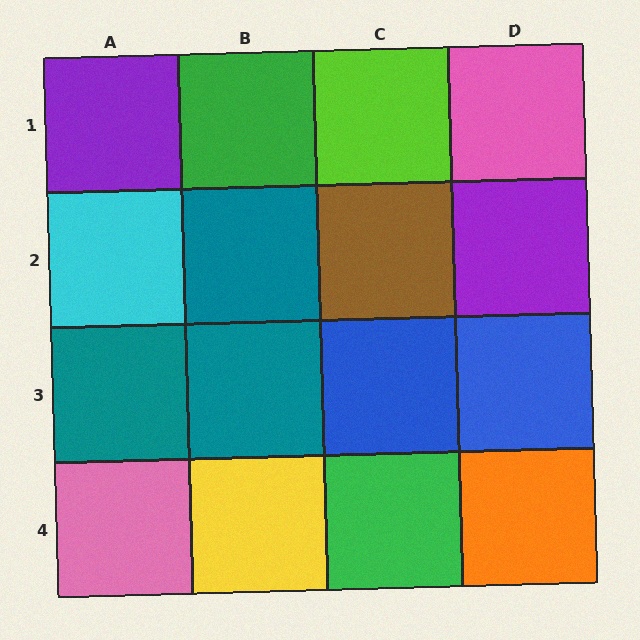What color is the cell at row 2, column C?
Brown.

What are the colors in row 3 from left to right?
Teal, teal, blue, blue.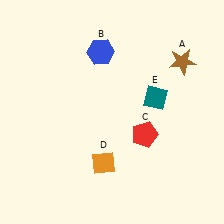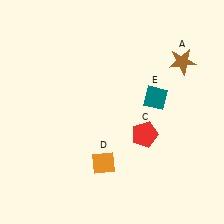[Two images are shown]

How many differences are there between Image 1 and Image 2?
There is 1 difference between the two images.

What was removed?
The blue hexagon (B) was removed in Image 2.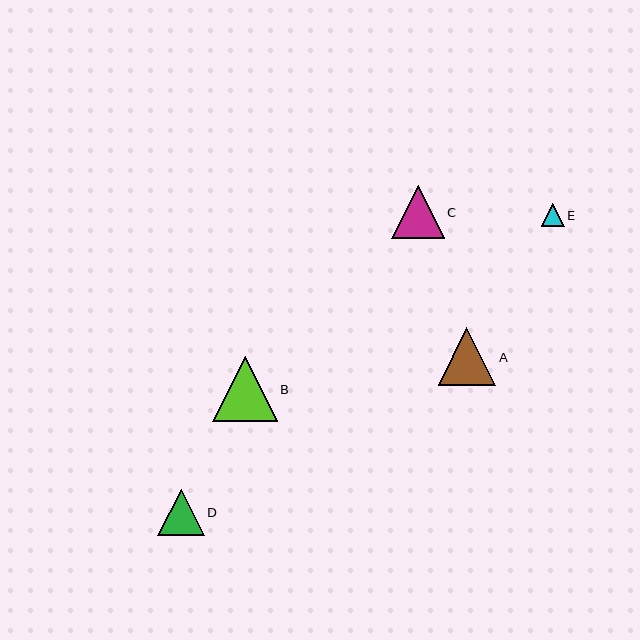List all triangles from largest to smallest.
From largest to smallest: B, A, C, D, E.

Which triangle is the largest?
Triangle B is the largest with a size of approximately 65 pixels.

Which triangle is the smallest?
Triangle E is the smallest with a size of approximately 23 pixels.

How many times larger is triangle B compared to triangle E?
Triangle B is approximately 2.8 times the size of triangle E.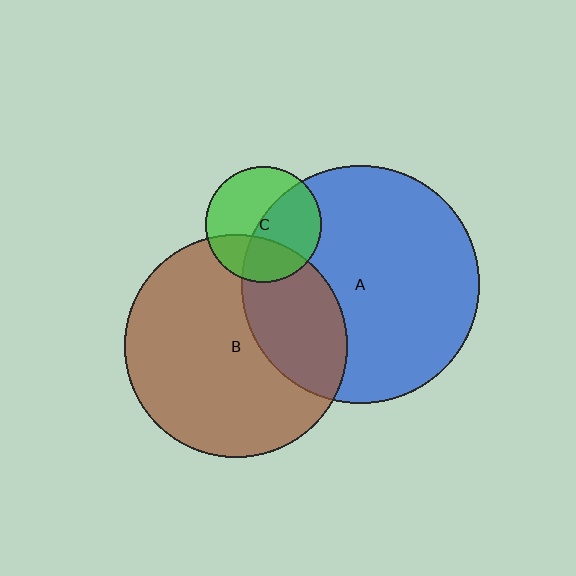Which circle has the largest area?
Circle A (blue).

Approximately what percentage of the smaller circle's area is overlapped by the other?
Approximately 50%.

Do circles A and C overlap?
Yes.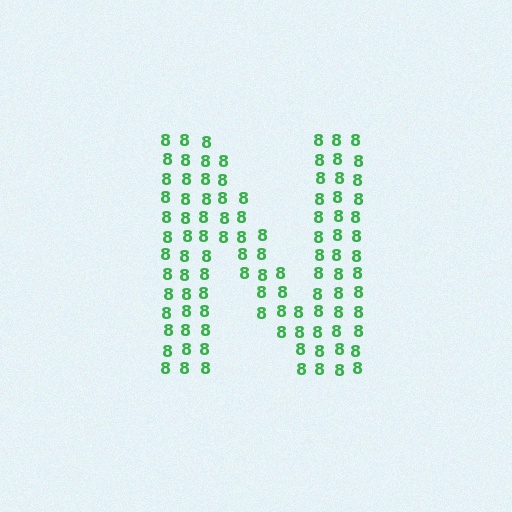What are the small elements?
The small elements are digit 8's.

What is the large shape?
The large shape is the letter N.